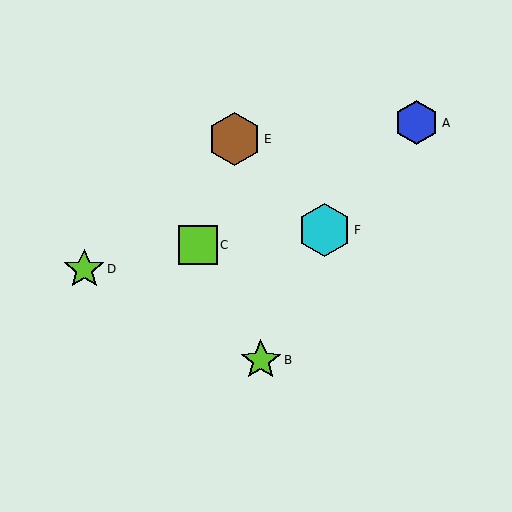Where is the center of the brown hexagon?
The center of the brown hexagon is at (235, 139).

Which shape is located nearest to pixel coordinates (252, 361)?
The lime star (labeled B) at (261, 360) is nearest to that location.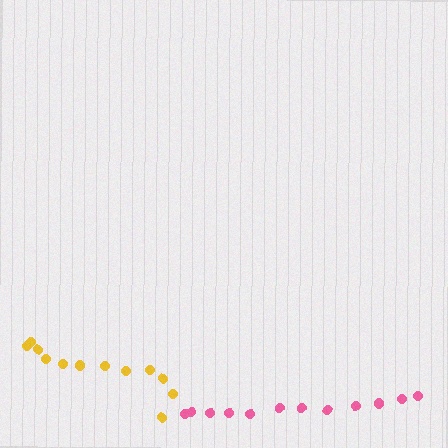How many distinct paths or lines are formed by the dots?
There are 2 distinct paths.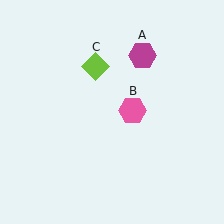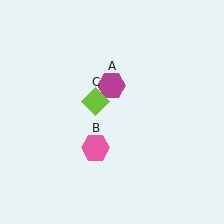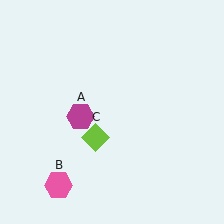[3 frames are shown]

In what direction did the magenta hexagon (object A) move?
The magenta hexagon (object A) moved down and to the left.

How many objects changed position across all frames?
3 objects changed position: magenta hexagon (object A), pink hexagon (object B), lime diamond (object C).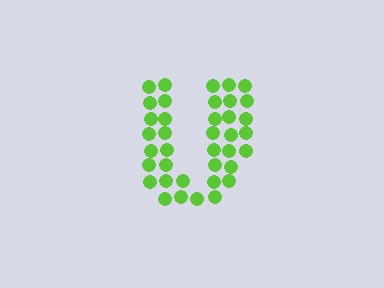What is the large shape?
The large shape is the letter U.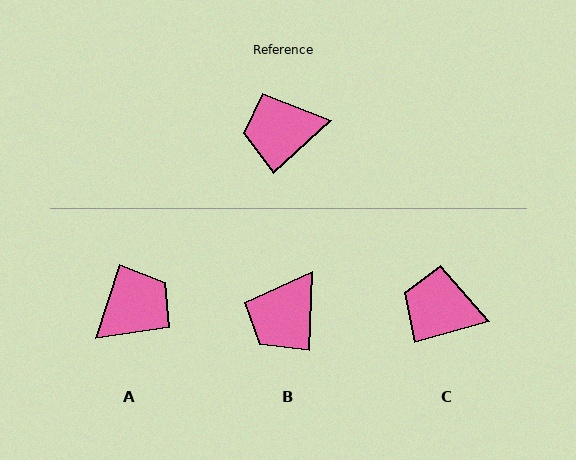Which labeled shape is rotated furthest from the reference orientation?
A, about 149 degrees away.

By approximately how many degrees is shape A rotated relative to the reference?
Approximately 149 degrees clockwise.